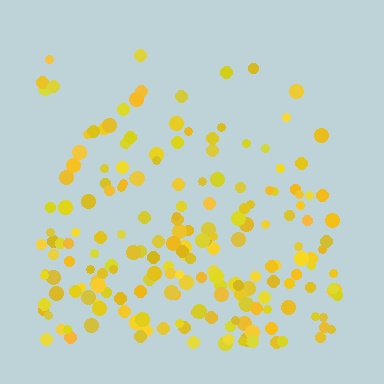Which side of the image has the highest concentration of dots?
The bottom.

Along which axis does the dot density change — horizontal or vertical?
Vertical.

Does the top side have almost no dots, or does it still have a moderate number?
Still a moderate number, just noticeably fewer than the bottom.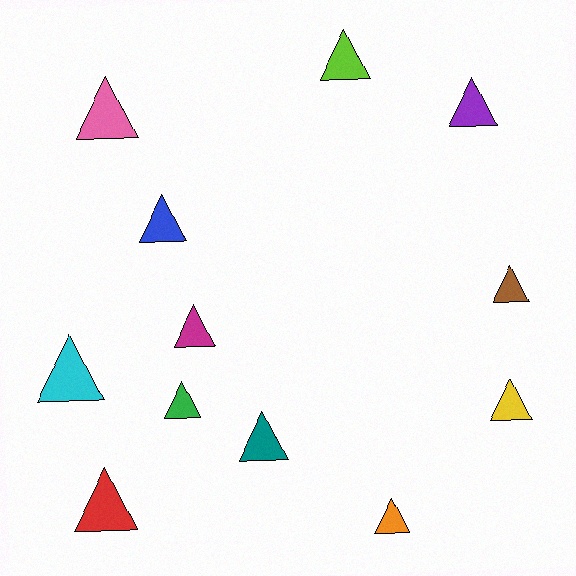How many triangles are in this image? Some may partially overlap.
There are 12 triangles.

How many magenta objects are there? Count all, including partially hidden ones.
There is 1 magenta object.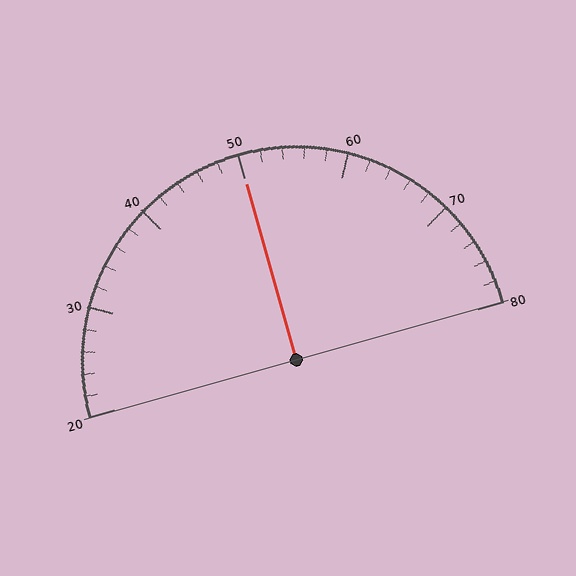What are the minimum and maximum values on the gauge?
The gauge ranges from 20 to 80.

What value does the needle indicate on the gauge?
The needle indicates approximately 50.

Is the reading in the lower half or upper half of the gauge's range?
The reading is in the upper half of the range (20 to 80).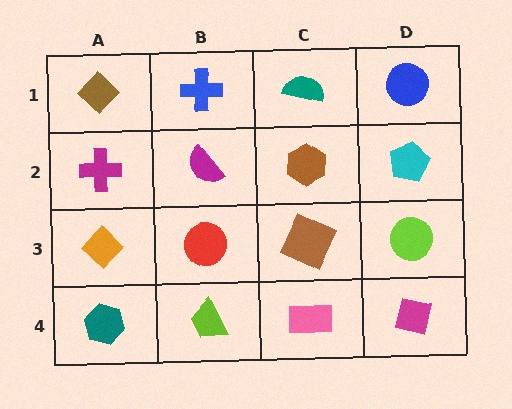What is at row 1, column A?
A brown diamond.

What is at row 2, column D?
A cyan pentagon.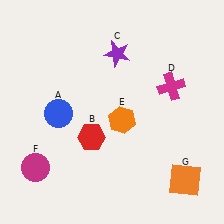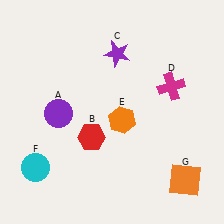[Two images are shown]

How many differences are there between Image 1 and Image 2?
There are 2 differences between the two images.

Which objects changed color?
A changed from blue to purple. F changed from magenta to cyan.